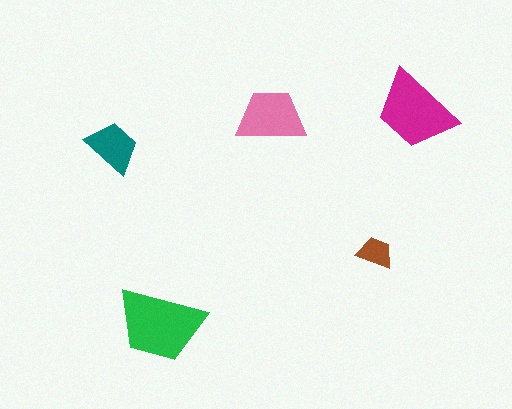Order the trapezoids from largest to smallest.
the green one, the magenta one, the pink one, the teal one, the brown one.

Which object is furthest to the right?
The magenta trapezoid is rightmost.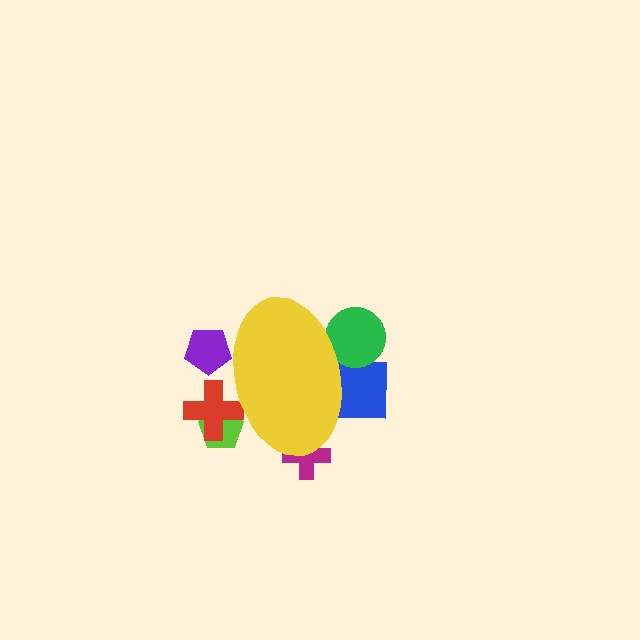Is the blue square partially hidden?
Yes, the blue square is partially hidden behind the yellow ellipse.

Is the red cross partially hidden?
Yes, the red cross is partially hidden behind the yellow ellipse.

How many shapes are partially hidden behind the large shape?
6 shapes are partially hidden.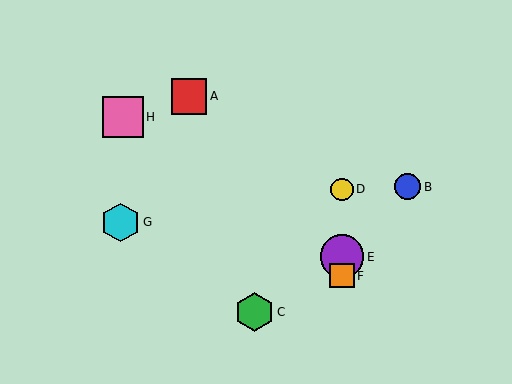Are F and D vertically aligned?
Yes, both are at x≈342.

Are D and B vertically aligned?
No, D is at x≈342 and B is at x≈408.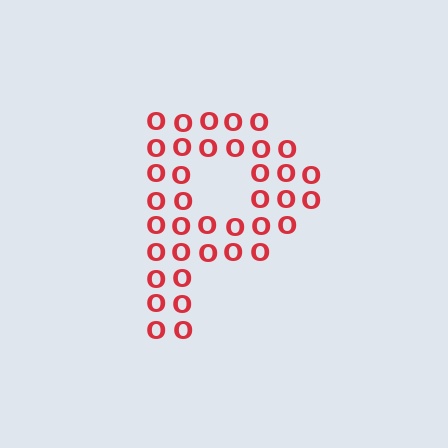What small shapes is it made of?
It is made of small letter O's.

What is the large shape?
The large shape is the letter P.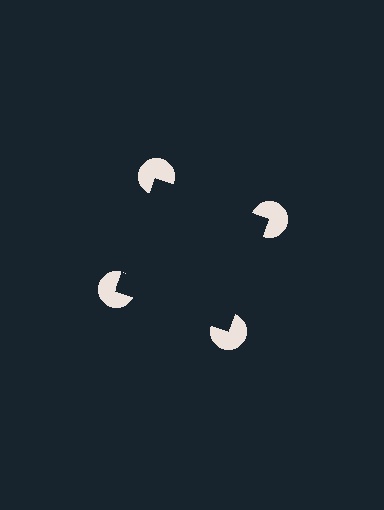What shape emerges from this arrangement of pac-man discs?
An illusory square — its edges are inferred from the aligned wedge cuts in the pac-man discs, not physically drawn.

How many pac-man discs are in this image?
There are 4 — one at each vertex of the illusory square.